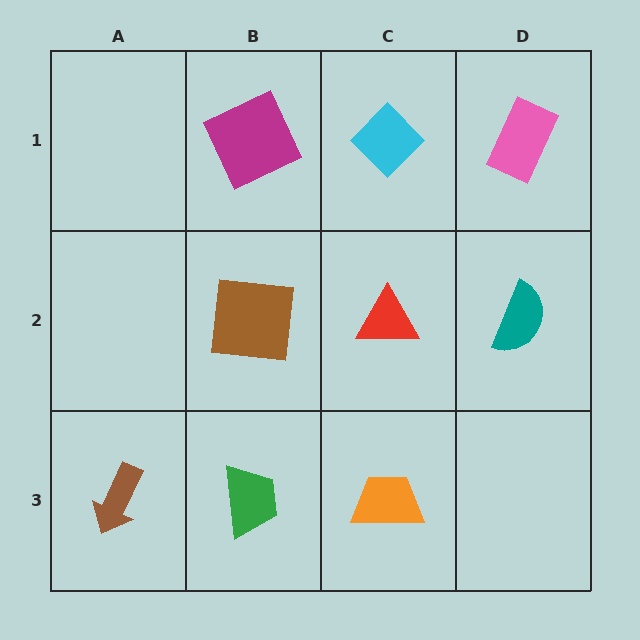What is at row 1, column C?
A cyan diamond.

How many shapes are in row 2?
3 shapes.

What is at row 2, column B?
A brown square.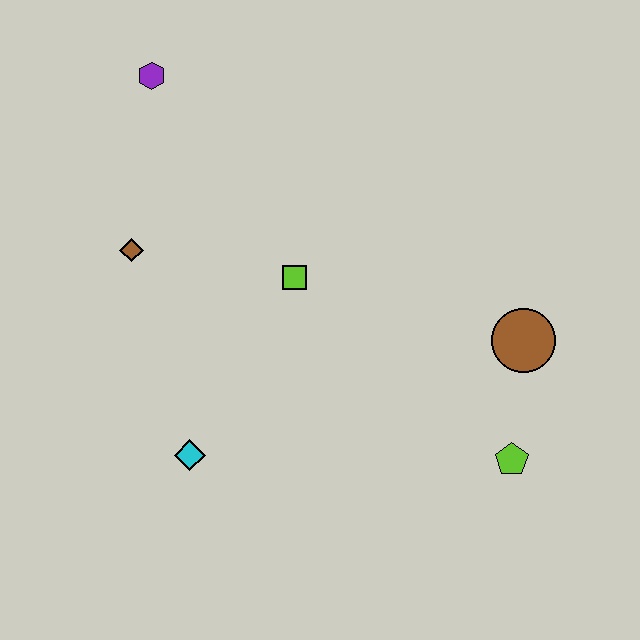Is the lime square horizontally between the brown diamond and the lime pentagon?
Yes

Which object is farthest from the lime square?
The lime pentagon is farthest from the lime square.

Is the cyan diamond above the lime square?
No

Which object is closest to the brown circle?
The lime pentagon is closest to the brown circle.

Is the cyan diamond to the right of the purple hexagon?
Yes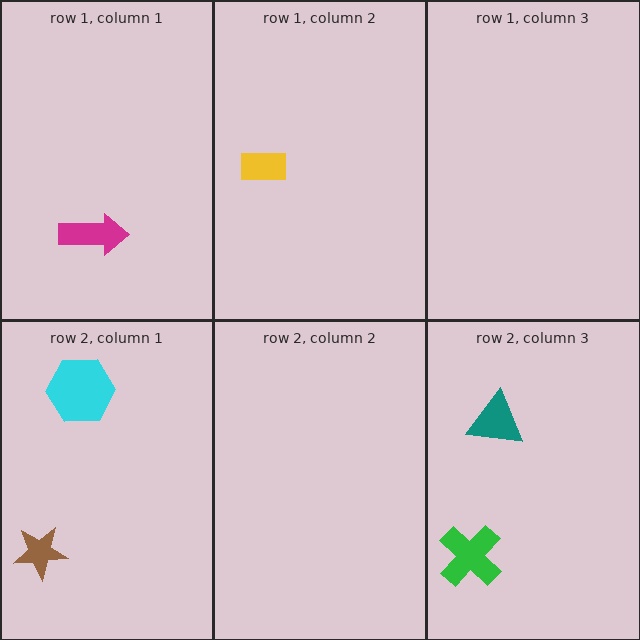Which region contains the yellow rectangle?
The row 1, column 2 region.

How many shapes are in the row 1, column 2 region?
1.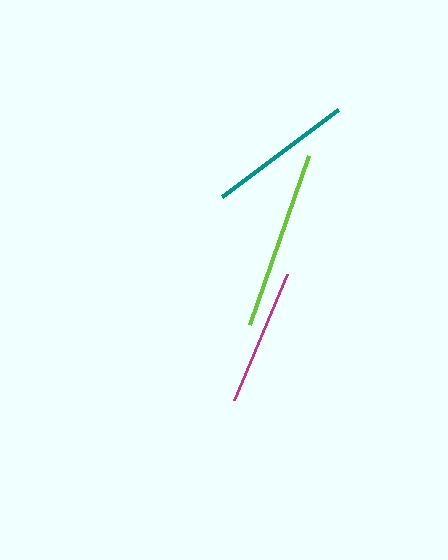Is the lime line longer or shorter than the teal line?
The lime line is longer than the teal line.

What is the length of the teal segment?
The teal segment is approximately 146 pixels long.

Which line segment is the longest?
The lime line is the longest at approximately 180 pixels.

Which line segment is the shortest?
The magenta line is the shortest at approximately 136 pixels.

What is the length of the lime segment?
The lime segment is approximately 180 pixels long.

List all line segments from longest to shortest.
From longest to shortest: lime, teal, magenta.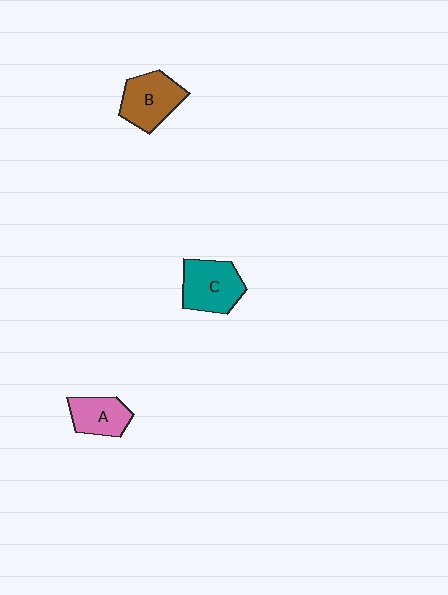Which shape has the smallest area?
Shape A (pink).